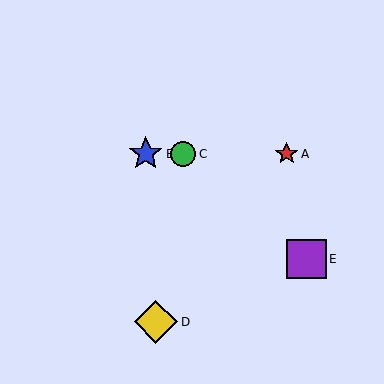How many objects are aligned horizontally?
3 objects (A, B, C) are aligned horizontally.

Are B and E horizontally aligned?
No, B is at y≈154 and E is at y≈259.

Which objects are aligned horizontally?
Objects A, B, C are aligned horizontally.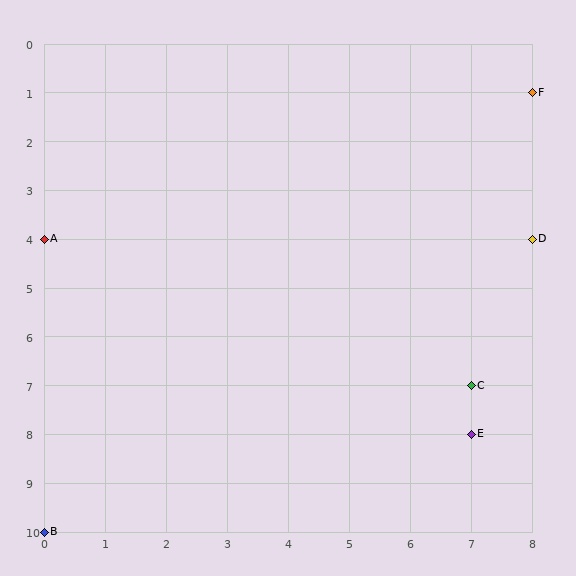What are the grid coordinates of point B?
Point B is at grid coordinates (0, 10).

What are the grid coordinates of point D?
Point D is at grid coordinates (8, 4).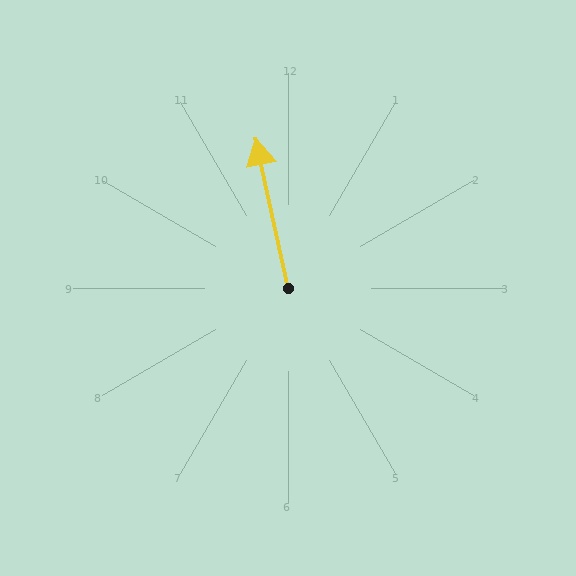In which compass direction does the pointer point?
North.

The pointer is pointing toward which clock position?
Roughly 12 o'clock.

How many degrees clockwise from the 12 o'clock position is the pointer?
Approximately 348 degrees.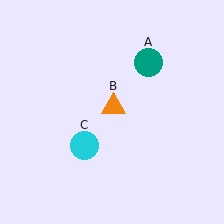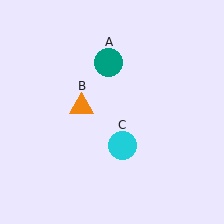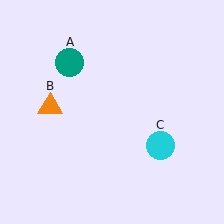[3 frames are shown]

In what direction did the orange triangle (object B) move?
The orange triangle (object B) moved left.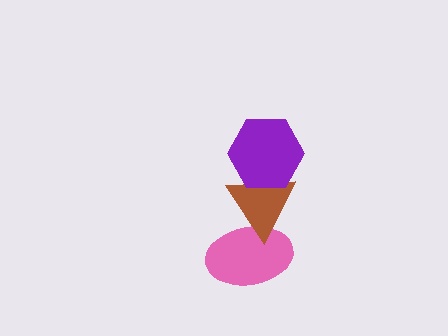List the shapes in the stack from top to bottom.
From top to bottom: the purple hexagon, the brown triangle, the pink ellipse.